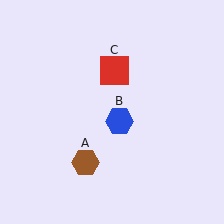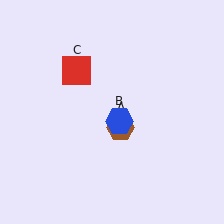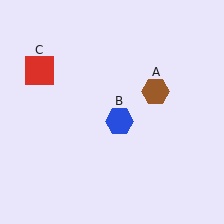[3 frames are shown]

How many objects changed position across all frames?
2 objects changed position: brown hexagon (object A), red square (object C).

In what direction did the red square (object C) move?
The red square (object C) moved left.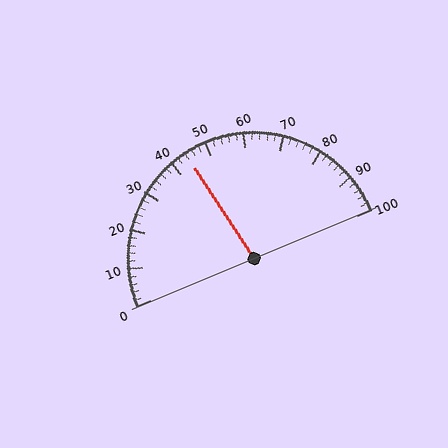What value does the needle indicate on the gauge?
The needle indicates approximately 44.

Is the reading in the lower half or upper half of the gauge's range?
The reading is in the lower half of the range (0 to 100).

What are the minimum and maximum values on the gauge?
The gauge ranges from 0 to 100.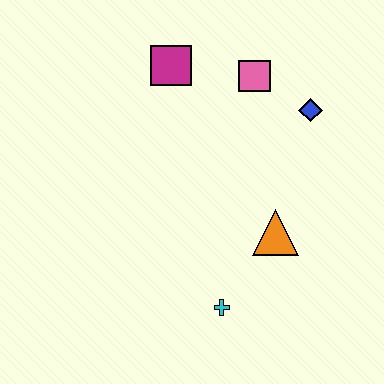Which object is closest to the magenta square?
The pink square is closest to the magenta square.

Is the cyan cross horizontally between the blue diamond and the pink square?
No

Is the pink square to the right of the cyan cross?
Yes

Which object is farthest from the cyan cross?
The magenta square is farthest from the cyan cross.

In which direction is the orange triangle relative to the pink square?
The orange triangle is below the pink square.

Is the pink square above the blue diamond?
Yes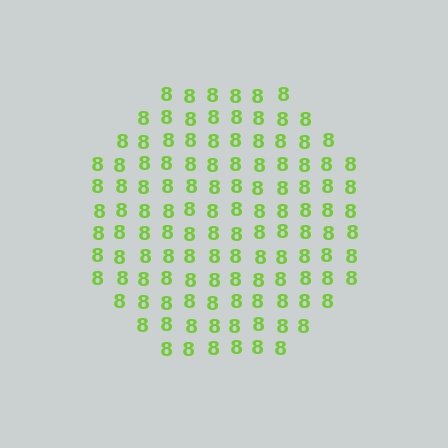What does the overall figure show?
The overall figure shows a circle.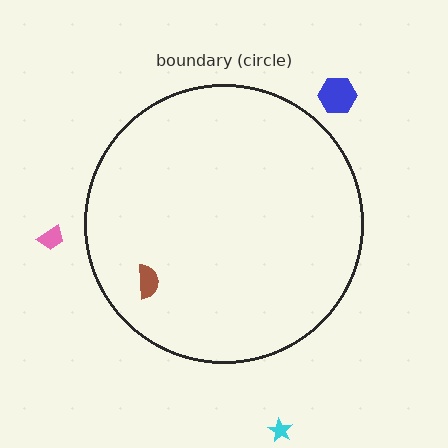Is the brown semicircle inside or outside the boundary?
Inside.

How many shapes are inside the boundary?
1 inside, 3 outside.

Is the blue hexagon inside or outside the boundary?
Outside.